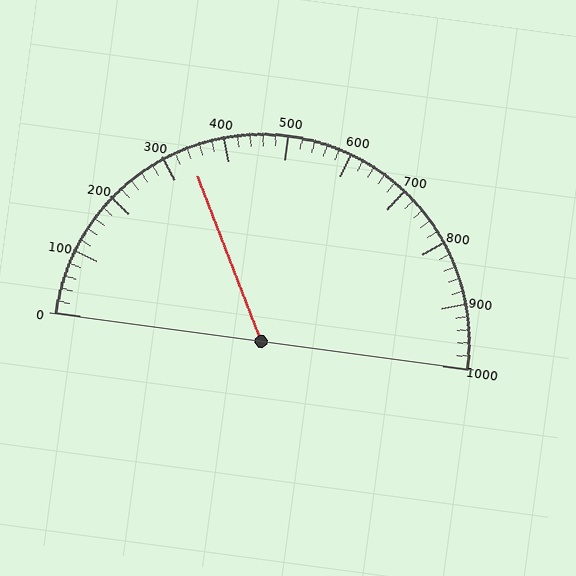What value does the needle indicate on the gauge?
The needle indicates approximately 340.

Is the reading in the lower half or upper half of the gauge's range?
The reading is in the lower half of the range (0 to 1000).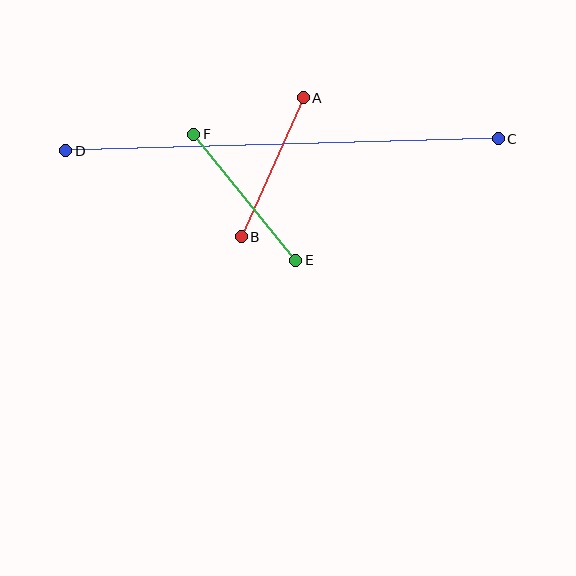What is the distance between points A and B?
The distance is approximately 153 pixels.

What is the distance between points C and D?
The distance is approximately 433 pixels.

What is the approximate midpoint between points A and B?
The midpoint is at approximately (272, 167) pixels.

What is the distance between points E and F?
The distance is approximately 162 pixels.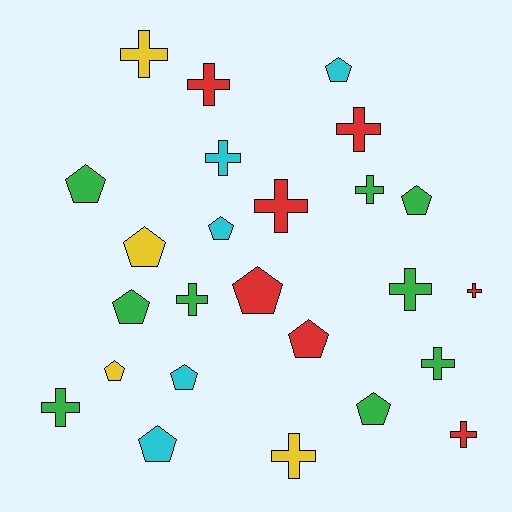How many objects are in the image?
There are 25 objects.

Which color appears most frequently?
Green, with 9 objects.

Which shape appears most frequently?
Cross, with 13 objects.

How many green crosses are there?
There are 5 green crosses.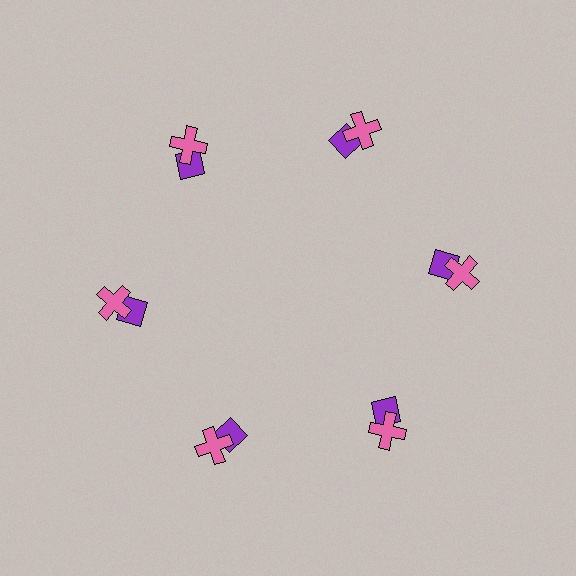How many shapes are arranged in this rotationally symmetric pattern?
There are 12 shapes, arranged in 6 groups of 2.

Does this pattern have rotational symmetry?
Yes, this pattern has 6-fold rotational symmetry. It looks the same after rotating 60 degrees around the center.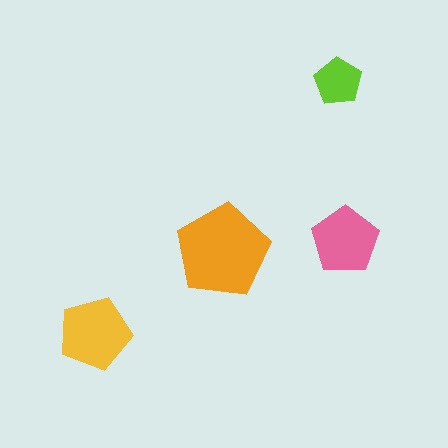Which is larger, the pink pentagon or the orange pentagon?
The orange one.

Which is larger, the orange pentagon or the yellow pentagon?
The orange one.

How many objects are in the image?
There are 4 objects in the image.